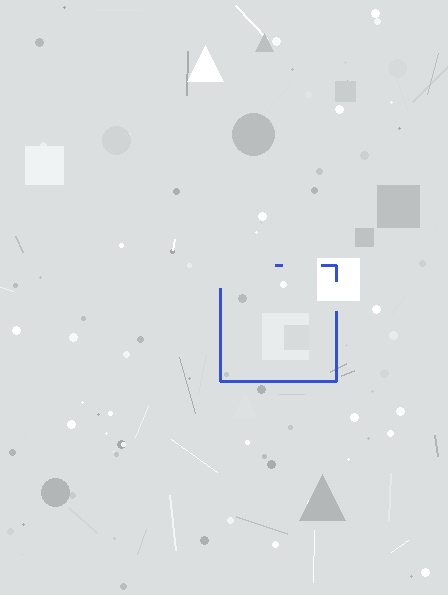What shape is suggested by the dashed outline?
The dashed outline suggests a square.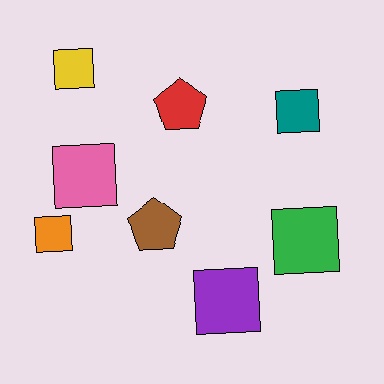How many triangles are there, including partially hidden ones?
There are no triangles.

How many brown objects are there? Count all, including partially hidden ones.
There is 1 brown object.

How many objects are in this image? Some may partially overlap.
There are 8 objects.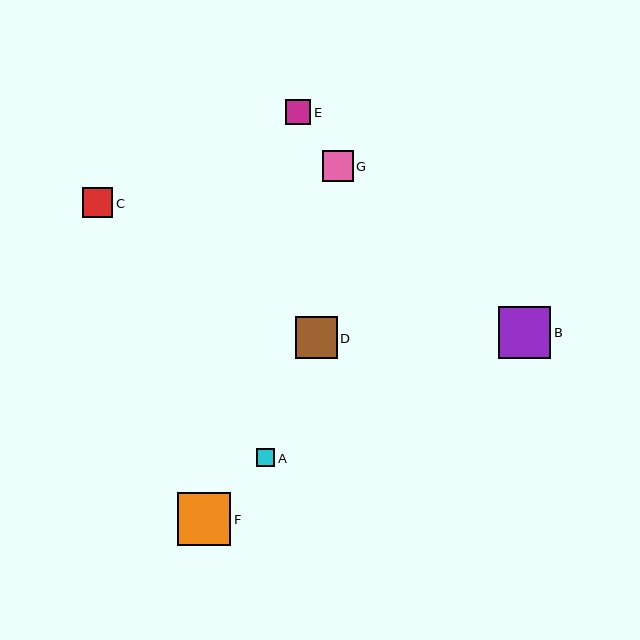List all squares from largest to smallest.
From largest to smallest: F, B, D, G, C, E, A.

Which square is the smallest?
Square A is the smallest with a size of approximately 18 pixels.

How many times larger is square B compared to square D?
Square B is approximately 1.3 times the size of square D.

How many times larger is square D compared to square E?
Square D is approximately 1.6 times the size of square E.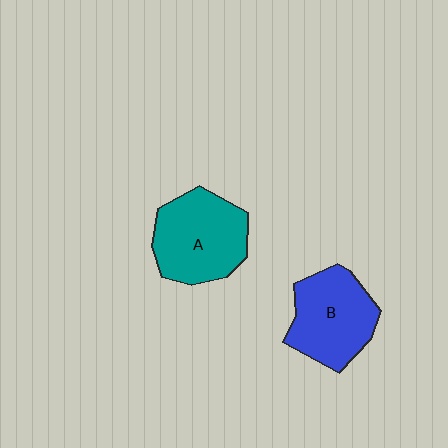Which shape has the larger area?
Shape A (teal).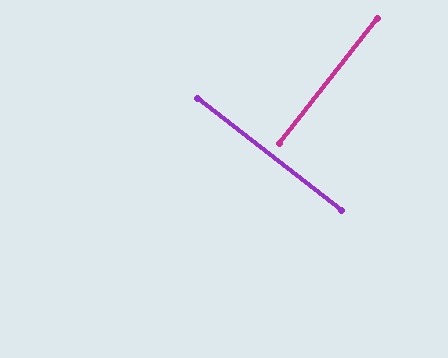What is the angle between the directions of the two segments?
Approximately 90 degrees.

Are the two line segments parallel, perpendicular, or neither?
Perpendicular — they meet at approximately 90°.